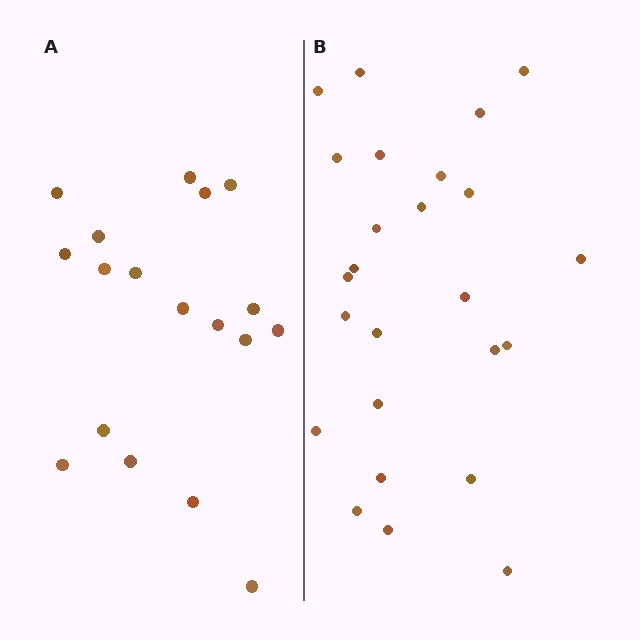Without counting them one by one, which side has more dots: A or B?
Region B (the right region) has more dots.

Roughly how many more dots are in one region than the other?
Region B has roughly 8 or so more dots than region A.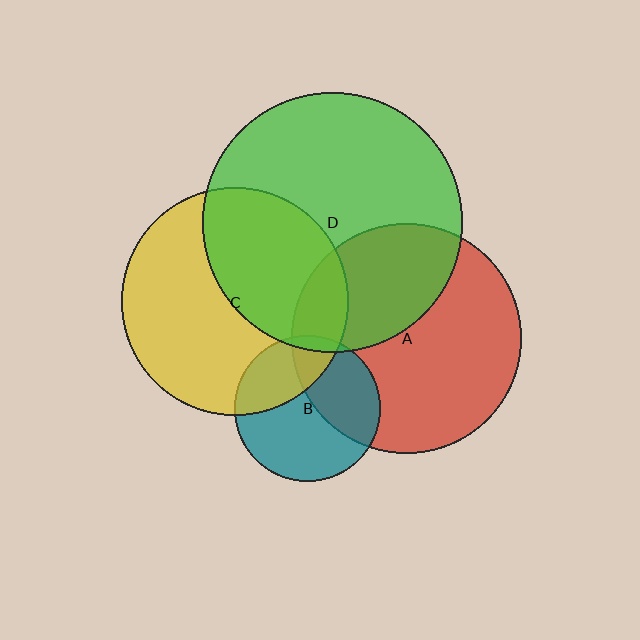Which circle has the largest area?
Circle D (green).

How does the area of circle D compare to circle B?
Approximately 3.2 times.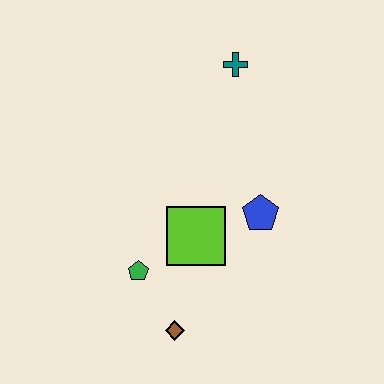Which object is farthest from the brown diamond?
The teal cross is farthest from the brown diamond.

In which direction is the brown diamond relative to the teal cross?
The brown diamond is below the teal cross.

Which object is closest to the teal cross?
The blue pentagon is closest to the teal cross.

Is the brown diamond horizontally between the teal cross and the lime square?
No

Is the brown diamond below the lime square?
Yes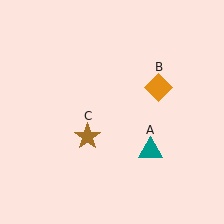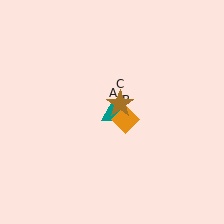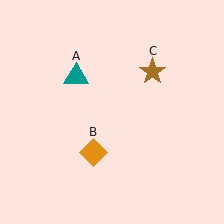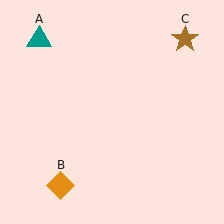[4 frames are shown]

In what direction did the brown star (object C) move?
The brown star (object C) moved up and to the right.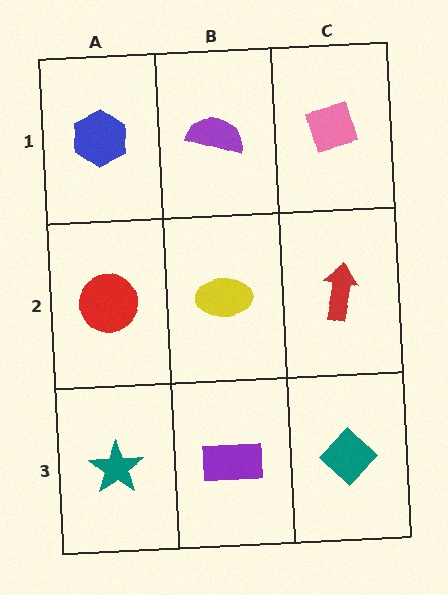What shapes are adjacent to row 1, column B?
A yellow ellipse (row 2, column B), a blue hexagon (row 1, column A), a pink diamond (row 1, column C).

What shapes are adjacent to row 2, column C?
A pink diamond (row 1, column C), a teal diamond (row 3, column C), a yellow ellipse (row 2, column B).